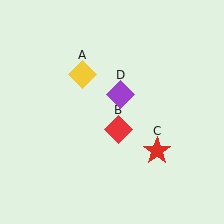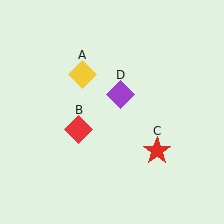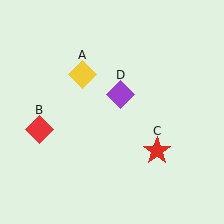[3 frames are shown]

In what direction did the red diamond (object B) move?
The red diamond (object B) moved left.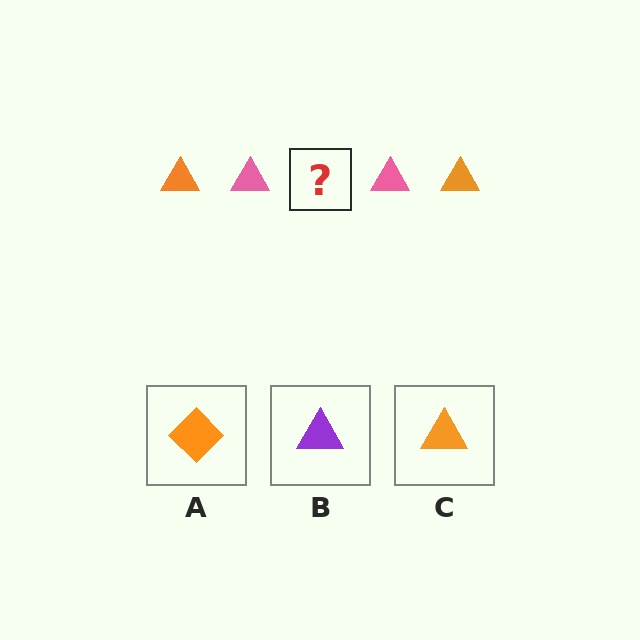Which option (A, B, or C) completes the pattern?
C.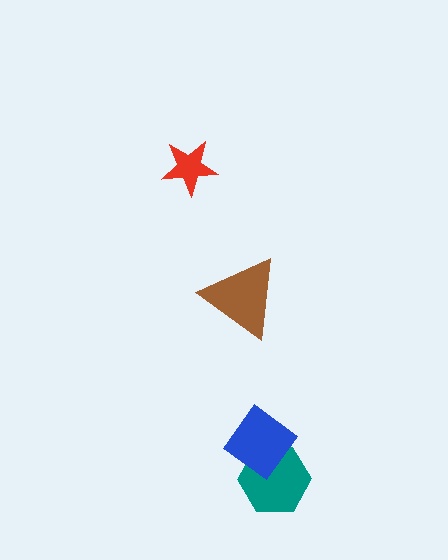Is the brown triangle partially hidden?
No, no other shape covers it.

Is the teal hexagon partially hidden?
Yes, it is partially covered by another shape.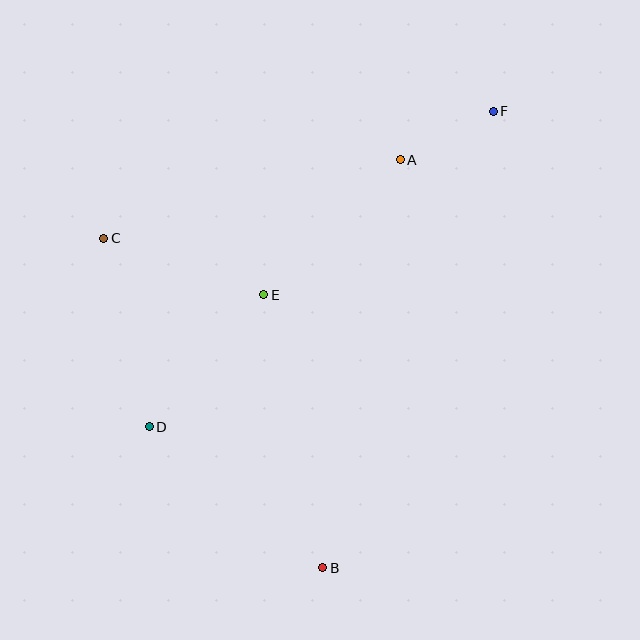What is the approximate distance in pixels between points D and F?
The distance between D and F is approximately 466 pixels.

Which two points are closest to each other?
Points A and F are closest to each other.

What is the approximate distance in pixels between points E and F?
The distance between E and F is approximately 294 pixels.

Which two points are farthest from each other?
Points B and F are farthest from each other.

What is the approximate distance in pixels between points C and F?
The distance between C and F is approximately 410 pixels.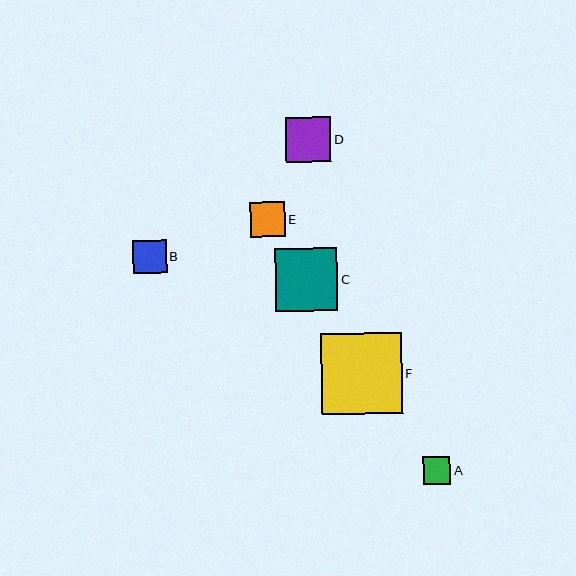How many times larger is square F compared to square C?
Square F is approximately 1.3 times the size of square C.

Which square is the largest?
Square F is the largest with a size of approximately 80 pixels.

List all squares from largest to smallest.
From largest to smallest: F, C, D, E, B, A.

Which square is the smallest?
Square A is the smallest with a size of approximately 28 pixels.